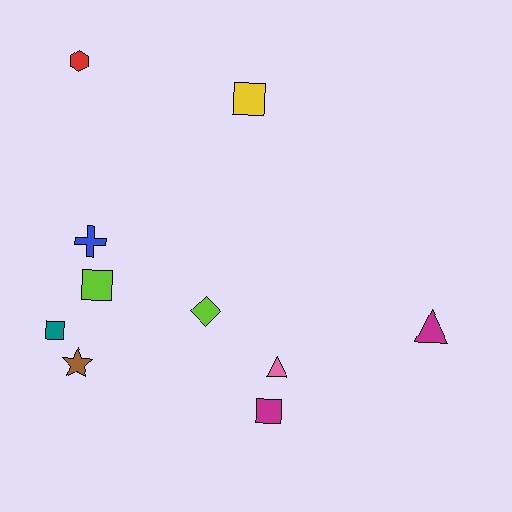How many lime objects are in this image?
There are 2 lime objects.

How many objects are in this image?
There are 10 objects.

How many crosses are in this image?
There is 1 cross.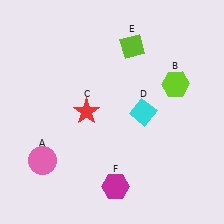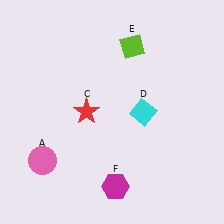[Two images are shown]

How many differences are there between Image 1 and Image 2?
There is 1 difference between the two images.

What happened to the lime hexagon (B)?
The lime hexagon (B) was removed in Image 2. It was in the top-right area of Image 1.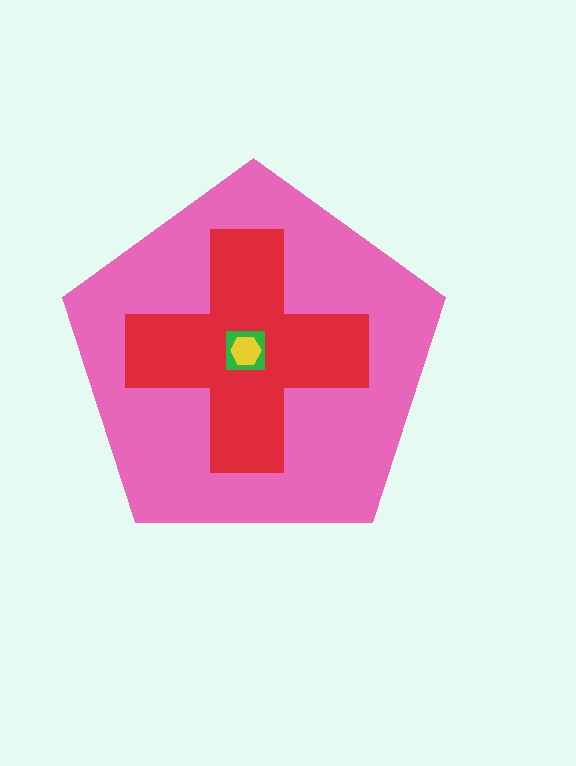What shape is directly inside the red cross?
The green square.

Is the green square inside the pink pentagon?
Yes.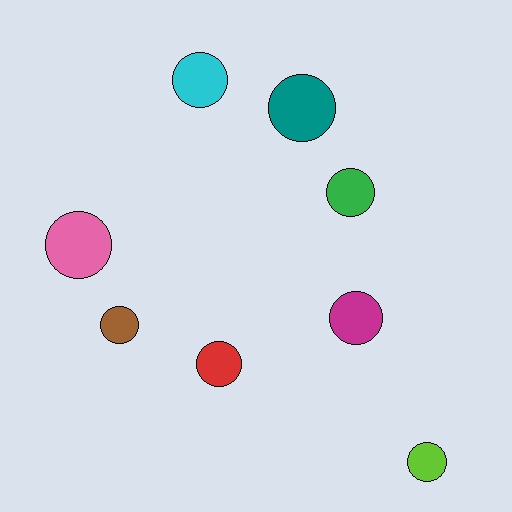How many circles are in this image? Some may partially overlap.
There are 8 circles.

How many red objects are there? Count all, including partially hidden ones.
There is 1 red object.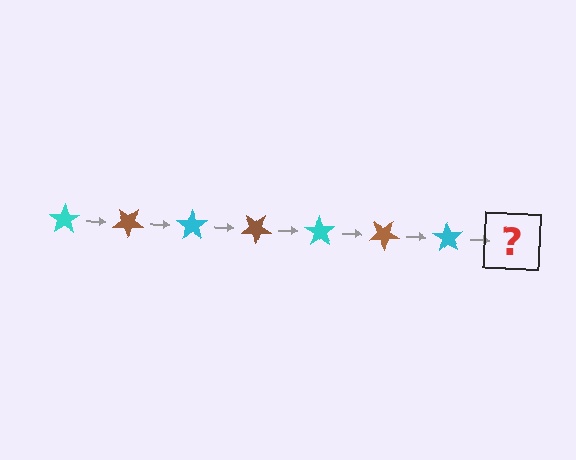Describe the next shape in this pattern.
It should be a brown star, rotated 245 degrees from the start.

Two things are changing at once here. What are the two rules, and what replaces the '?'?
The two rules are that it rotates 35 degrees each step and the color cycles through cyan and brown. The '?' should be a brown star, rotated 245 degrees from the start.